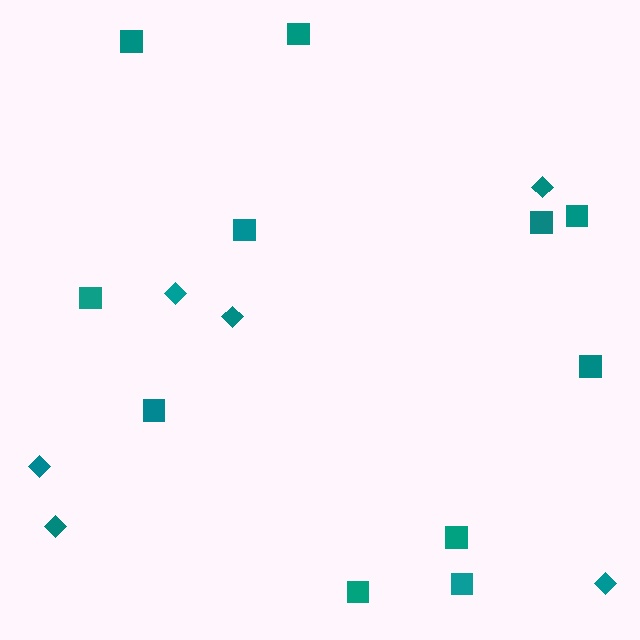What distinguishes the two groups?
There are 2 groups: one group of squares (11) and one group of diamonds (6).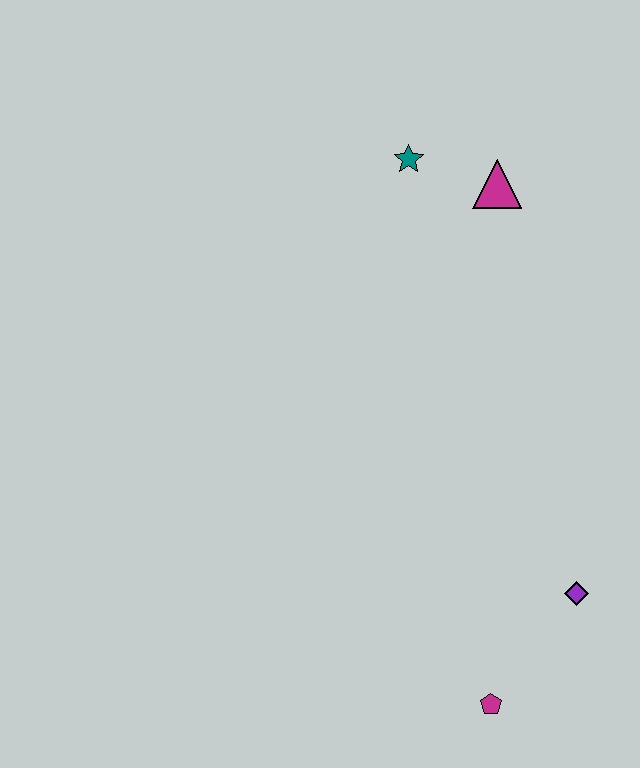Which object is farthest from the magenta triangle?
The magenta pentagon is farthest from the magenta triangle.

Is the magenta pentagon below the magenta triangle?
Yes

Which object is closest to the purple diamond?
The magenta pentagon is closest to the purple diamond.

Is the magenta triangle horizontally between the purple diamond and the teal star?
Yes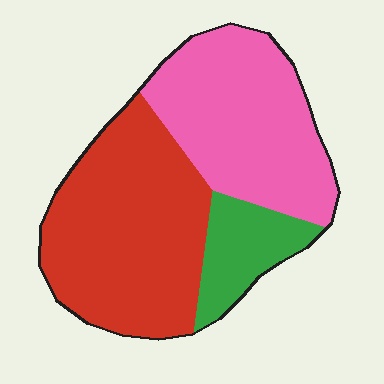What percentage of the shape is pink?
Pink takes up about two fifths (2/5) of the shape.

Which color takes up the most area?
Red, at roughly 45%.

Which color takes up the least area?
Green, at roughly 15%.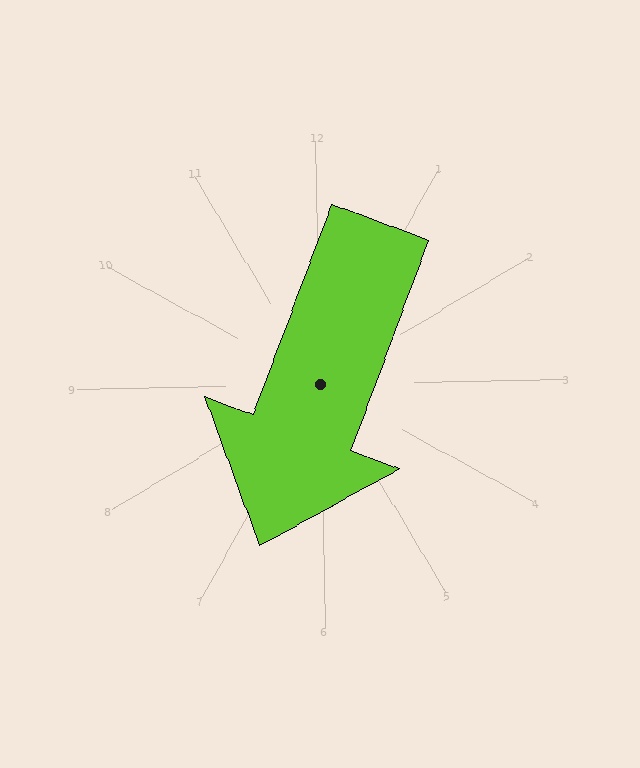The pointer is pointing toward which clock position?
Roughly 7 o'clock.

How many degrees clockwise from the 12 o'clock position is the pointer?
Approximately 201 degrees.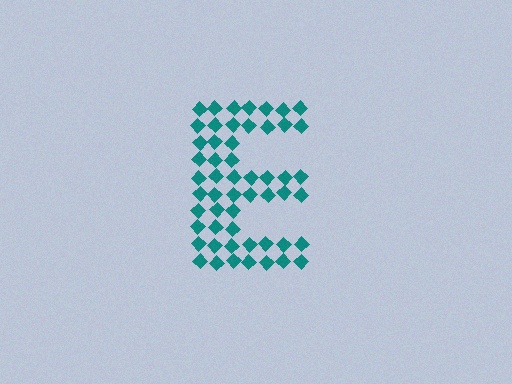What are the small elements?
The small elements are diamonds.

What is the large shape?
The large shape is the letter E.